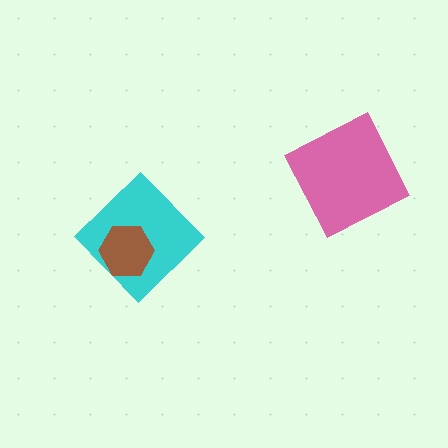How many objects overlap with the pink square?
0 objects overlap with the pink square.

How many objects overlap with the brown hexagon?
1 object overlaps with the brown hexagon.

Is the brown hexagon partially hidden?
No, no other shape covers it.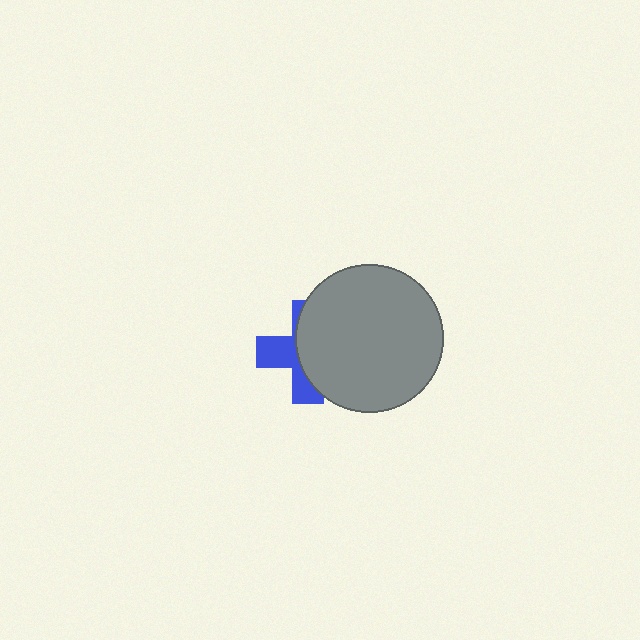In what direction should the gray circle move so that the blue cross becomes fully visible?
The gray circle should move right. That is the shortest direction to clear the overlap and leave the blue cross fully visible.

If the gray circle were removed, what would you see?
You would see the complete blue cross.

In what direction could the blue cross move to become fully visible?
The blue cross could move left. That would shift it out from behind the gray circle entirely.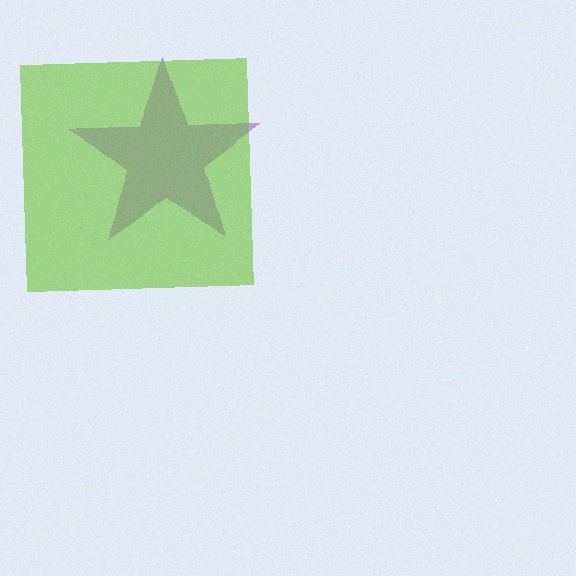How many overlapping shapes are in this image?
There are 2 overlapping shapes in the image.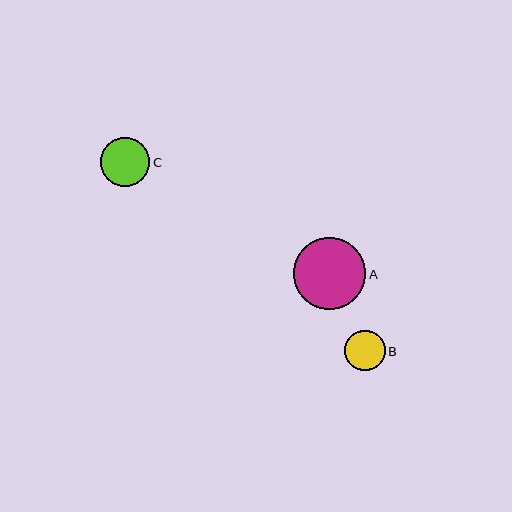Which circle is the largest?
Circle A is the largest with a size of approximately 73 pixels.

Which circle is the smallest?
Circle B is the smallest with a size of approximately 41 pixels.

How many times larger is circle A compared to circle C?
Circle A is approximately 1.5 times the size of circle C.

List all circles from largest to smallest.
From largest to smallest: A, C, B.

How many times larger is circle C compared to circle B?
Circle C is approximately 1.2 times the size of circle B.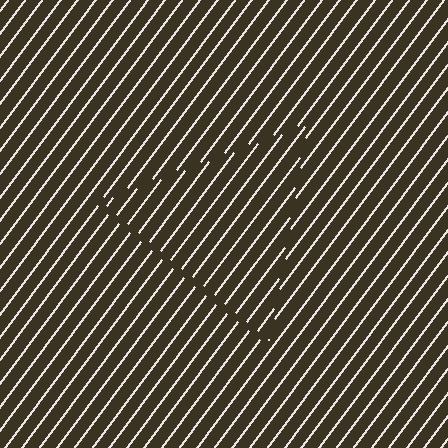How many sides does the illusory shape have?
3 sides — the line-ends trace a triangle.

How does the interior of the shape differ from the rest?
The interior of the shape contains the same grating, shifted by half a period — the contour is defined by the phase discontinuity where line-ends from the inner and outer gratings abut.